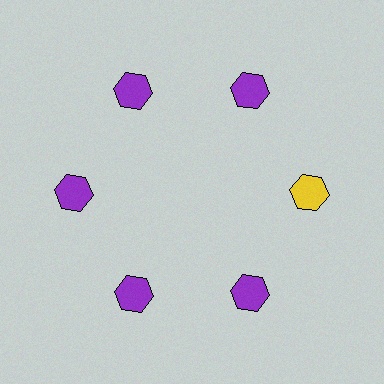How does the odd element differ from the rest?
It has a different color: yellow instead of purple.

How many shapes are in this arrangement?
There are 6 shapes arranged in a ring pattern.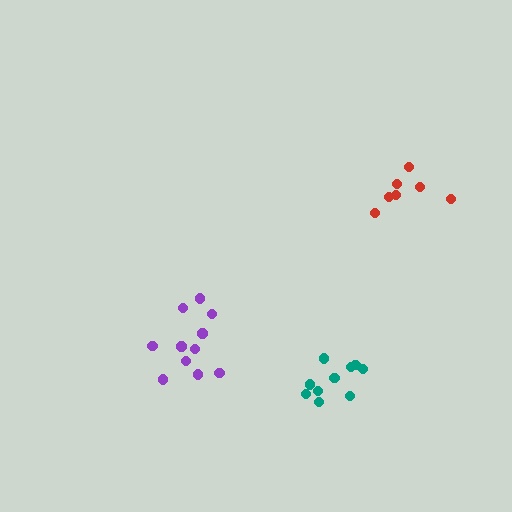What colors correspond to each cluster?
The clusters are colored: teal, red, purple.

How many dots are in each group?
Group 1: 10 dots, Group 2: 7 dots, Group 3: 11 dots (28 total).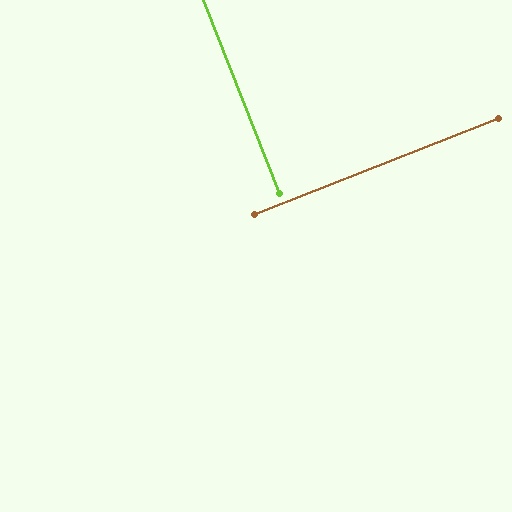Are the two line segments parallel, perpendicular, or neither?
Perpendicular — they meet at approximately 90°.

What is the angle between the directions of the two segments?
Approximately 90 degrees.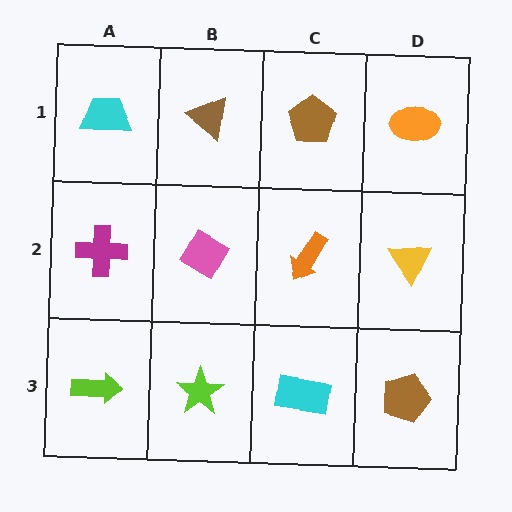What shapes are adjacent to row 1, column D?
A yellow triangle (row 2, column D), a brown pentagon (row 1, column C).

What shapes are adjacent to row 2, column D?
An orange ellipse (row 1, column D), a brown pentagon (row 3, column D), an orange arrow (row 2, column C).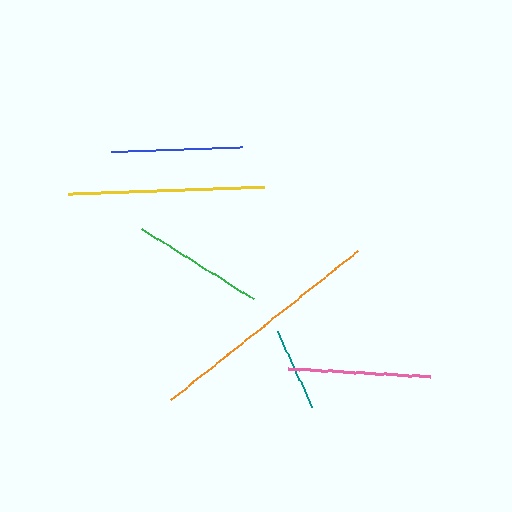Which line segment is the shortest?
The teal line is the shortest at approximately 83 pixels.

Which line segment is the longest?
The orange line is the longest at approximately 239 pixels.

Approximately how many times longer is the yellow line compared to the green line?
The yellow line is approximately 1.5 times the length of the green line.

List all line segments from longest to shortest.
From longest to shortest: orange, yellow, pink, green, blue, teal.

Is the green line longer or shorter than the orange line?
The orange line is longer than the green line.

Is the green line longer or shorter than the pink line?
The pink line is longer than the green line.